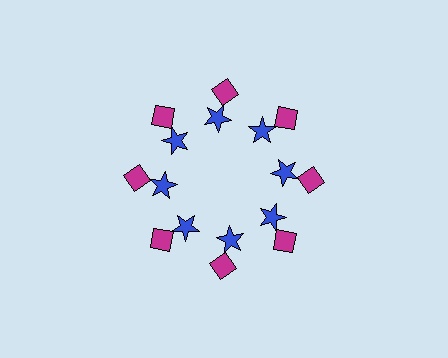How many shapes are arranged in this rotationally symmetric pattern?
There are 16 shapes, arranged in 8 groups of 2.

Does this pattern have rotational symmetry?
Yes, this pattern has 8-fold rotational symmetry. It looks the same after rotating 45 degrees around the center.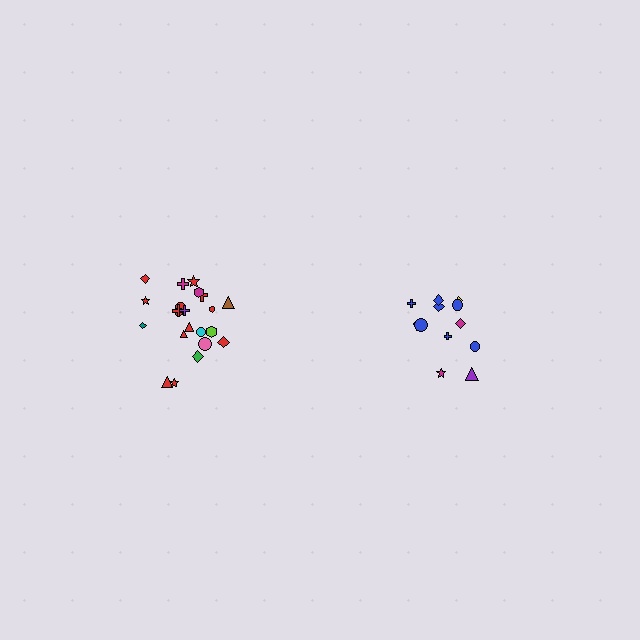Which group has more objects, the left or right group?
The left group.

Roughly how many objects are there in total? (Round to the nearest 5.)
Roughly 35 objects in total.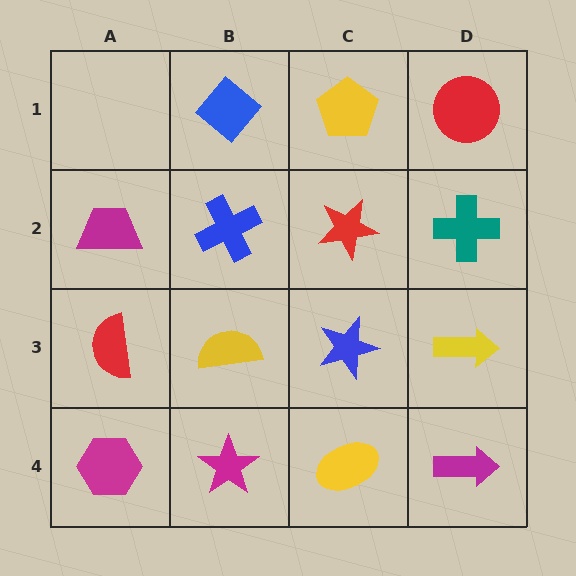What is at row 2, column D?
A teal cross.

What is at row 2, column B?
A blue cross.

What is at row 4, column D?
A magenta arrow.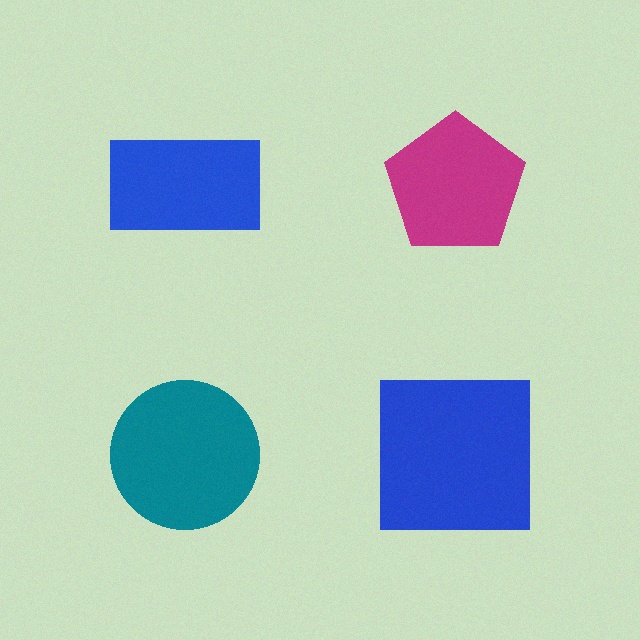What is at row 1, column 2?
A magenta pentagon.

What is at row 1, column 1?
A blue rectangle.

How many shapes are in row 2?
2 shapes.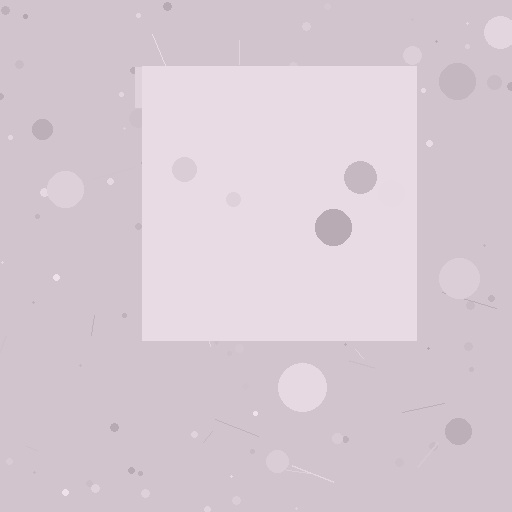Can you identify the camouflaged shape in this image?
The camouflaged shape is a square.